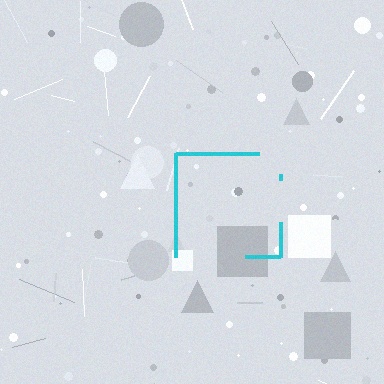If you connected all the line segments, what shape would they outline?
They would outline a square.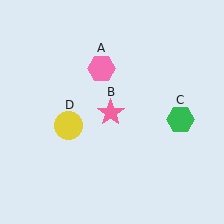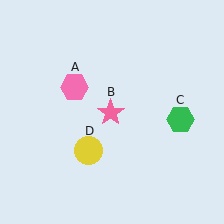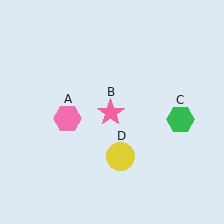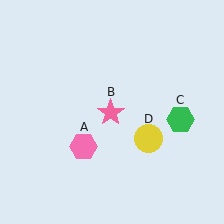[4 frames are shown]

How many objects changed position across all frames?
2 objects changed position: pink hexagon (object A), yellow circle (object D).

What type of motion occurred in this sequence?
The pink hexagon (object A), yellow circle (object D) rotated counterclockwise around the center of the scene.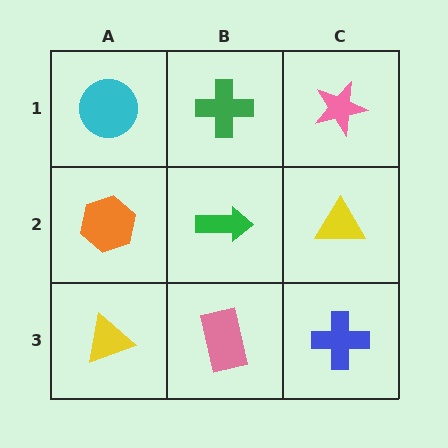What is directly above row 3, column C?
A yellow triangle.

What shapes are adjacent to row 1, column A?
An orange hexagon (row 2, column A), a green cross (row 1, column B).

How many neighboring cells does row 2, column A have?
3.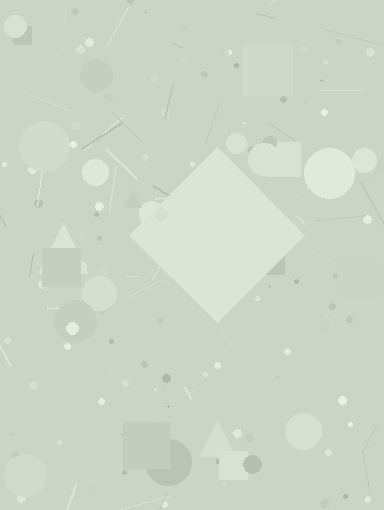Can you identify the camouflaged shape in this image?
The camouflaged shape is a diamond.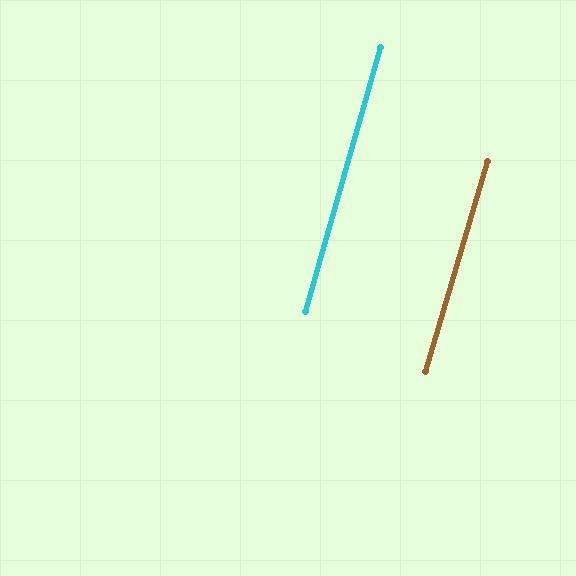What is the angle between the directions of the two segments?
Approximately 0 degrees.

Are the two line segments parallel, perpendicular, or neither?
Parallel — their directions differ by only 0.4°.